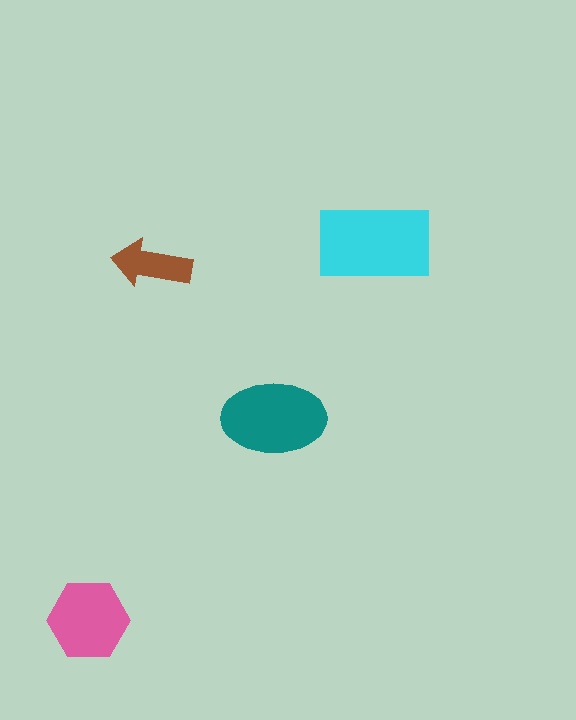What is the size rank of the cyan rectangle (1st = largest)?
1st.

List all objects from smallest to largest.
The brown arrow, the pink hexagon, the teal ellipse, the cyan rectangle.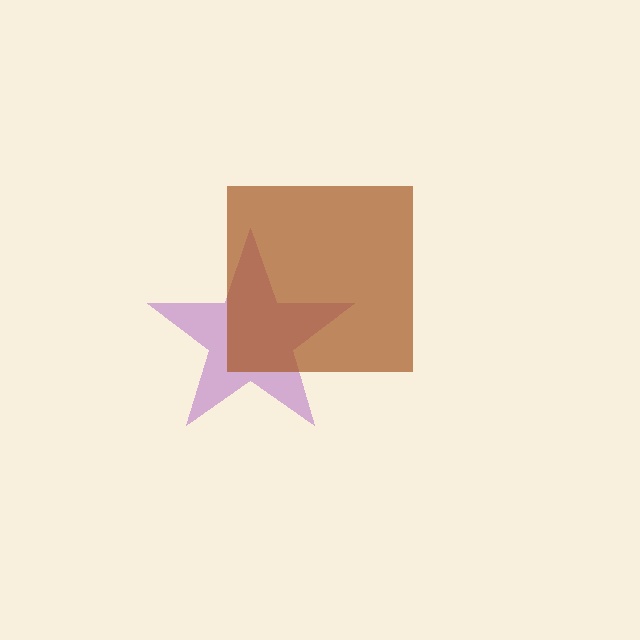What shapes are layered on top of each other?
The layered shapes are: a purple star, a brown square.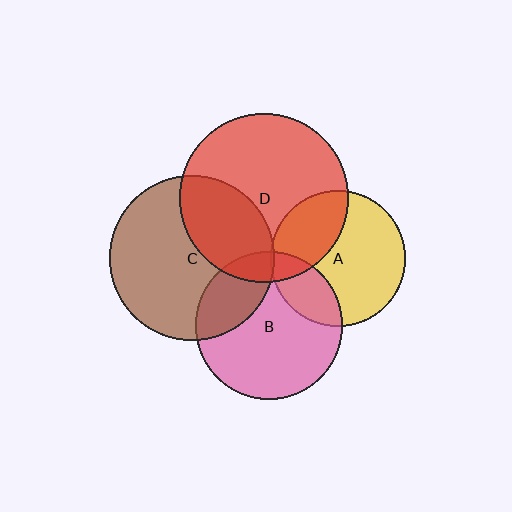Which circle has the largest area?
Circle D (red).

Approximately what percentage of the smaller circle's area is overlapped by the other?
Approximately 25%.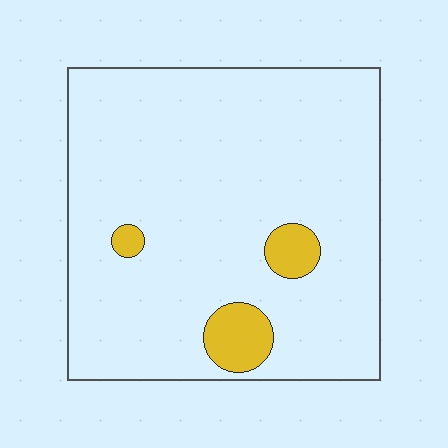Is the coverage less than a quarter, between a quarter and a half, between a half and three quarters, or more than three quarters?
Less than a quarter.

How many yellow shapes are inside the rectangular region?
3.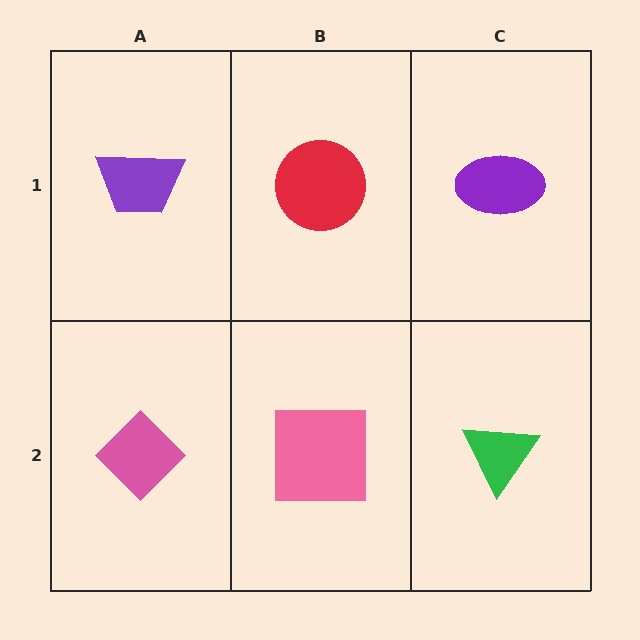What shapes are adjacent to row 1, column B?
A pink square (row 2, column B), a purple trapezoid (row 1, column A), a purple ellipse (row 1, column C).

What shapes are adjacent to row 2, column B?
A red circle (row 1, column B), a pink diamond (row 2, column A), a green triangle (row 2, column C).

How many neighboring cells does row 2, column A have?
2.